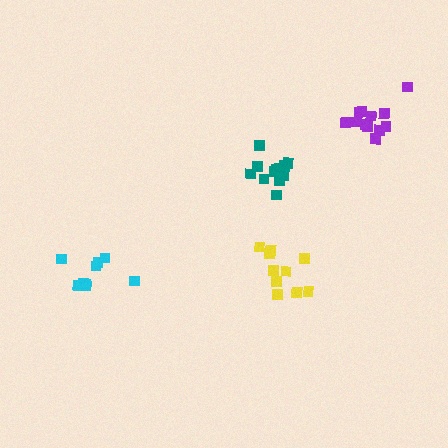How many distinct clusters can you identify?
There are 4 distinct clusters.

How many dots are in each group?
Group 1: 12 dots, Group 2: 12 dots, Group 3: 10 dots, Group 4: 9 dots (43 total).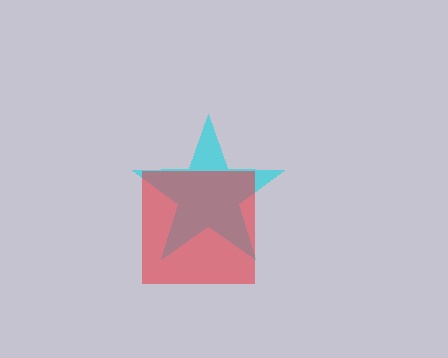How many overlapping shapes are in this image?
There are 2 overlapping shapes in the image.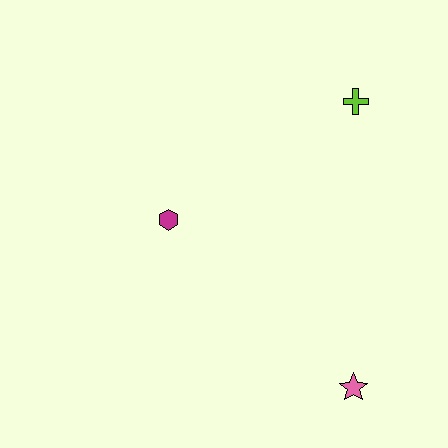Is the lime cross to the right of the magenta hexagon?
Yes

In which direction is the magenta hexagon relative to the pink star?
The magenta hexagon is to the left of the pink star.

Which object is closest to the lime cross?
The magenta hexagon is closest to the lime cross.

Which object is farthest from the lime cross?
The pink star is farthest from the lime cross.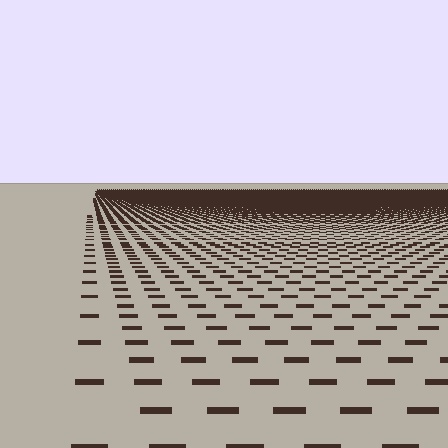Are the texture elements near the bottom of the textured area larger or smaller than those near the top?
Larger. Near the bottom, elements are closer to the viewer and appear at a bigger on-screen size.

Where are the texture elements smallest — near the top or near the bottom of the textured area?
Near the top.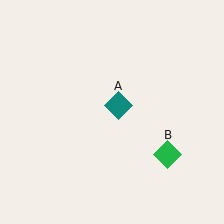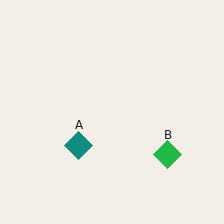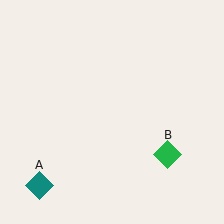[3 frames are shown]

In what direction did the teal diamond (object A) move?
The teal diamond (object A) moved down and to the left.